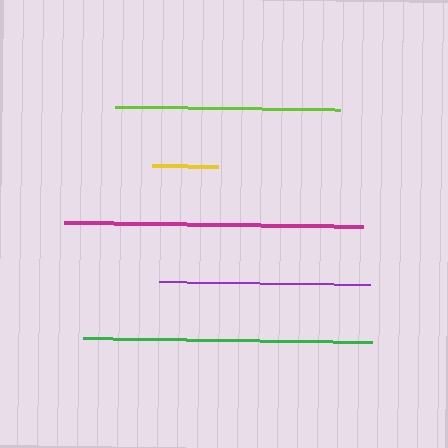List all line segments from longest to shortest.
From longest to shortest: magenta, green, lime, purple, yellow.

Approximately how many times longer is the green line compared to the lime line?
The green line is approximately 1.3 times the length of the lime line.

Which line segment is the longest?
The magenta line is the longest at approximately 299 pixels.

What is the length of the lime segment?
The lime segment is approximately 225 pixels long.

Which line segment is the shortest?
The yellow line is the shortest at approximately 66 pixels.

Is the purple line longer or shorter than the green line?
The green line is longer than the purple line.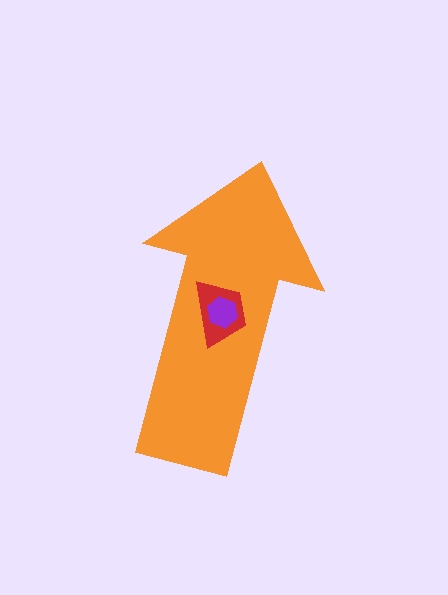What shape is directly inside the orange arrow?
The red trapezoid.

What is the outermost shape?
The orange arrow.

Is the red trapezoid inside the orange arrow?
Yes.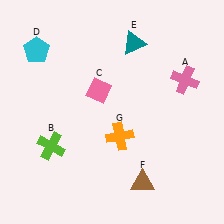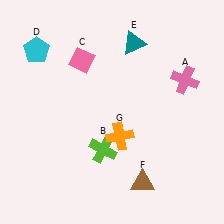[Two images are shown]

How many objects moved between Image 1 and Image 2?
2 objects moved between the two images.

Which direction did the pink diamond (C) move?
The pink diamond (C) moved up.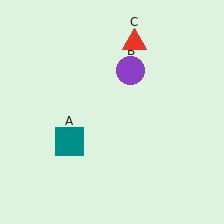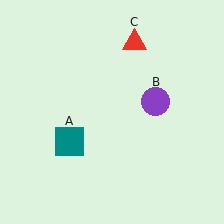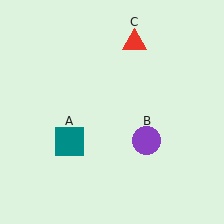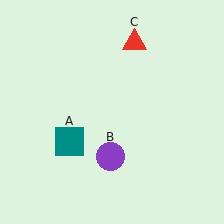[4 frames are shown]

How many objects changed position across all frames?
1 object changed position: purple circle (object B).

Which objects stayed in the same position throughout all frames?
Teal square (object A) and red triangle (object C) remained stationary.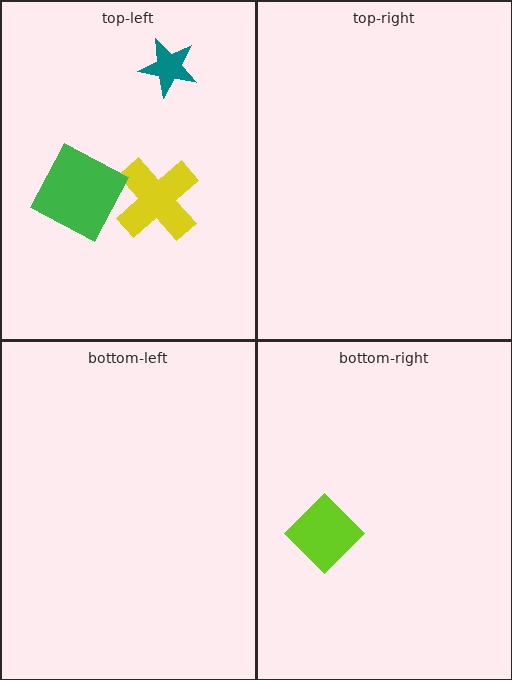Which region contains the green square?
The top-left region.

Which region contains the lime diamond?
The bottom-right region.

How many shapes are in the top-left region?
3.